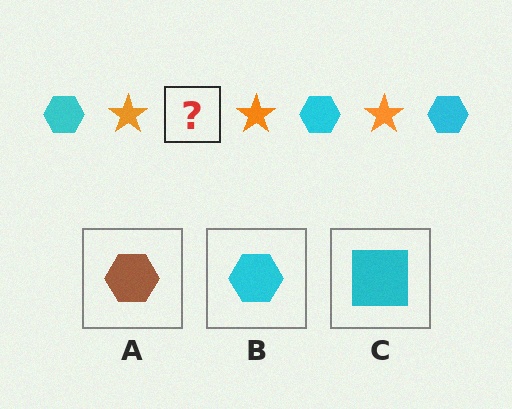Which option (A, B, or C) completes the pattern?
B.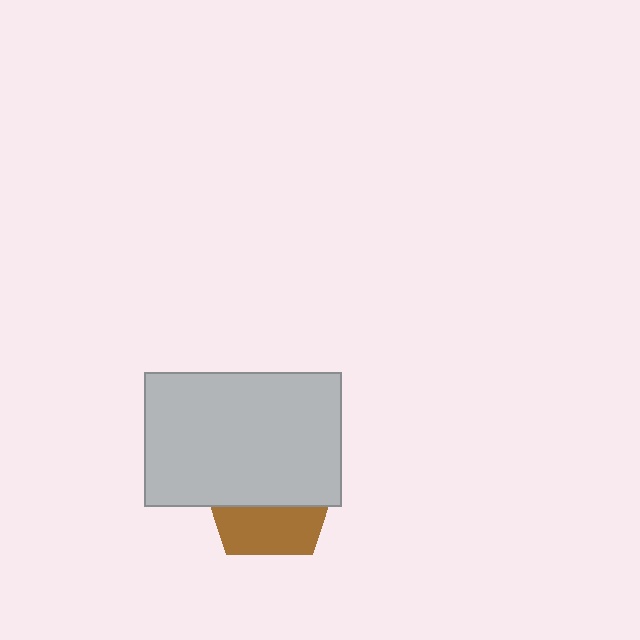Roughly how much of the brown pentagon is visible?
A small part of it is visible (roughly 37%).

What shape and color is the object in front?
The object in front is a light gray rectangle.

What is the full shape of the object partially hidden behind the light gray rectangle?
The partially hidden object is a brown pentagon.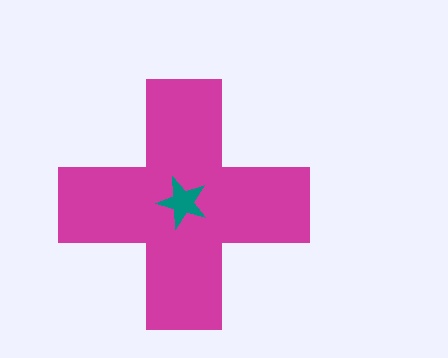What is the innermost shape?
The teal star.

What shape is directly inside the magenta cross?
The teal star.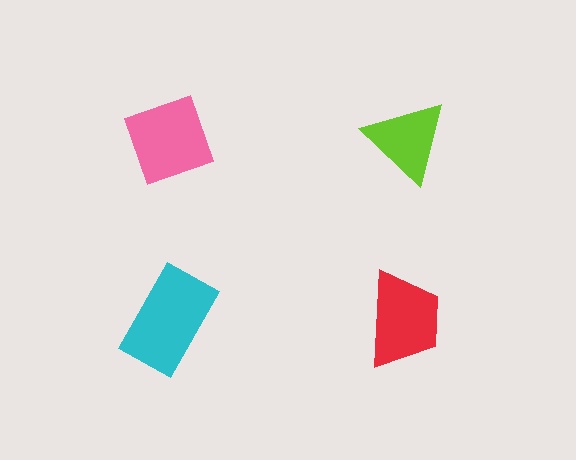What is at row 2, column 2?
A red trapezoid.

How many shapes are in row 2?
2 shapes.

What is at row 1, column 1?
A pink diamond.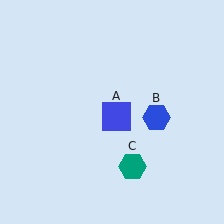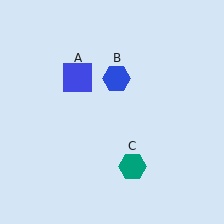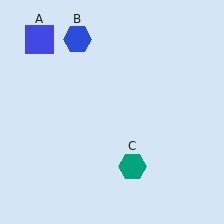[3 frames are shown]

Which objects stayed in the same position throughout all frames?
Teal hexagon (object C) remained stationary.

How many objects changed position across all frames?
2 objects changed position: blue square (object A), blue hexagon (object B).